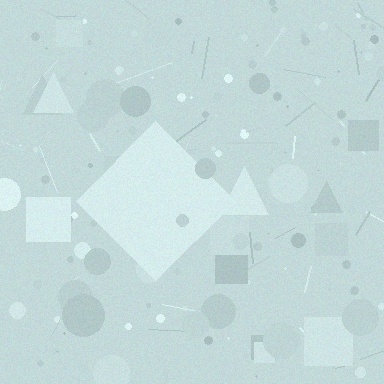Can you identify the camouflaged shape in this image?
The camouflaged shape is a diamond.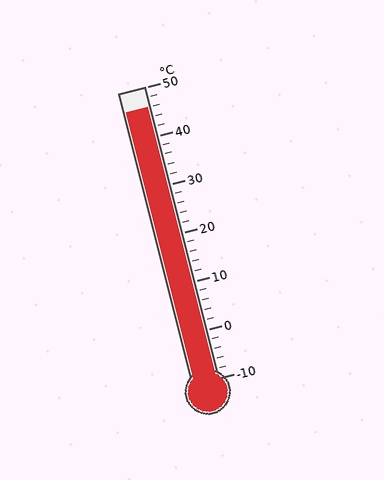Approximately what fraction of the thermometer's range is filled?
The thermometer is filled to approximately 95% of its range.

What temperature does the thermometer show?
The thermometer shows approximately 46°C.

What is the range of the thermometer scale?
The thermometer scale ranges from -10°C to 50°C.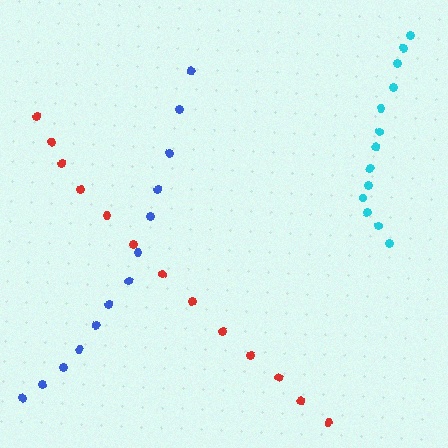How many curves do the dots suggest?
There are 3 distinct paths.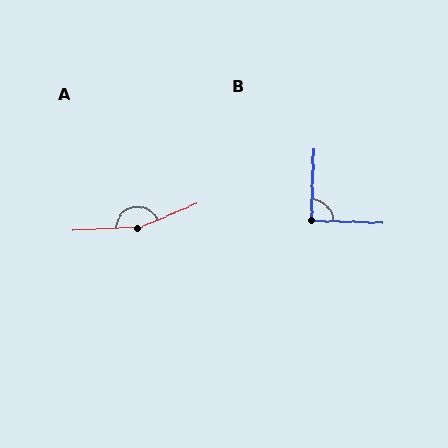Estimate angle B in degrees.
Approximately 89 degrees.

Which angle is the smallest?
B, at approximately 89 degrees.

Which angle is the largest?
A, at approximately 159 degrees.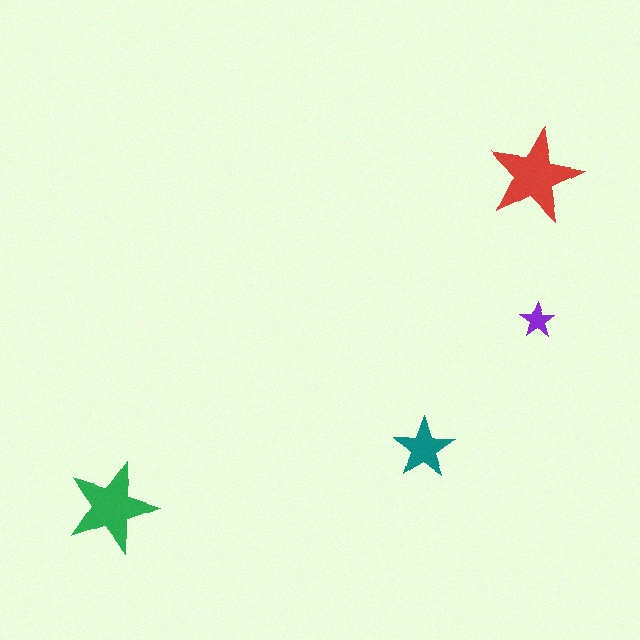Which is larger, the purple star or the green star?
The green one.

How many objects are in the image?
There are 4 objects in the image.